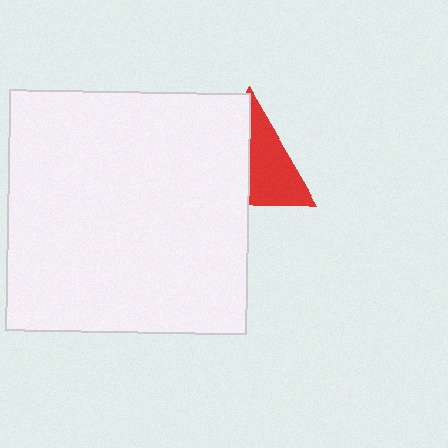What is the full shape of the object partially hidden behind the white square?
The partially hidden object is a red triangle.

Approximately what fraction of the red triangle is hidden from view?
Roughly 52% of the red triangle is hidden behind the white square.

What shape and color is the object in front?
The object in front is a white square.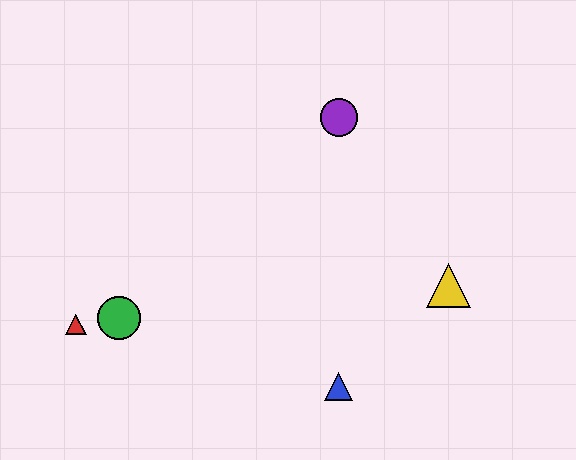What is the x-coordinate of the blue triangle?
The blue triangle is at x≈339.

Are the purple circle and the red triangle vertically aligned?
No, the purple circle is at x≈339 and the red triangle is at x≈76.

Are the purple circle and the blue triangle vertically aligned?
Yes, both are at x≈339.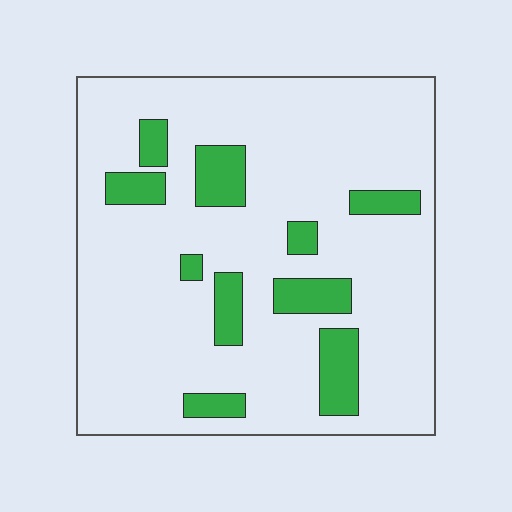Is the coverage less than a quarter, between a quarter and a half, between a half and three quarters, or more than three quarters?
Less than a quarter.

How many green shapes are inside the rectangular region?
10.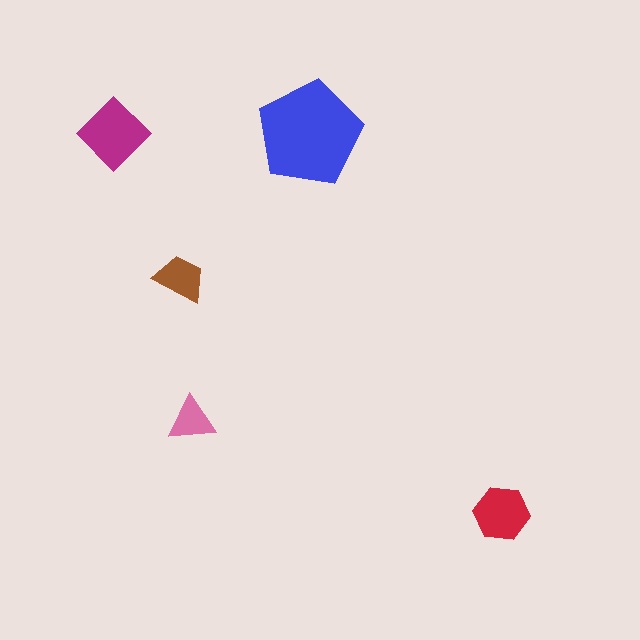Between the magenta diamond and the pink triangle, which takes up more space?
The magenta diamond.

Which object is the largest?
The blue pentagon.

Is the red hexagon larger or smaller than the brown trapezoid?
Larger.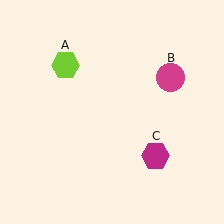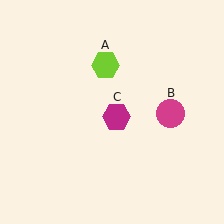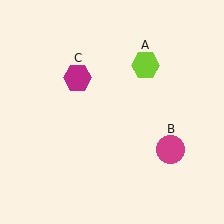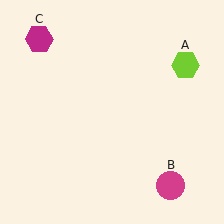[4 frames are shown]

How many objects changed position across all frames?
3 objects changed position: lime hexagon (object A), magenta circle (object B), magenta hexagon (object C).